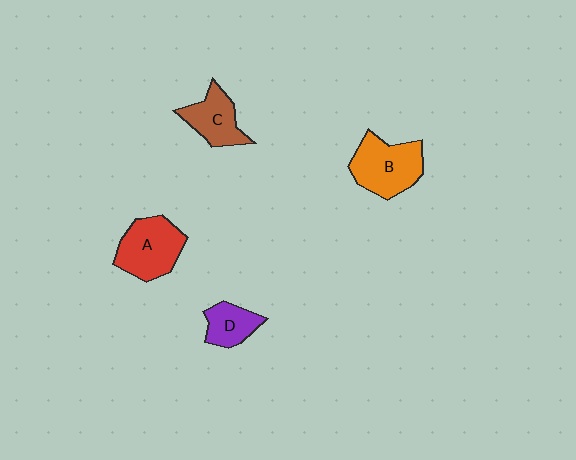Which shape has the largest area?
Shape B (orange).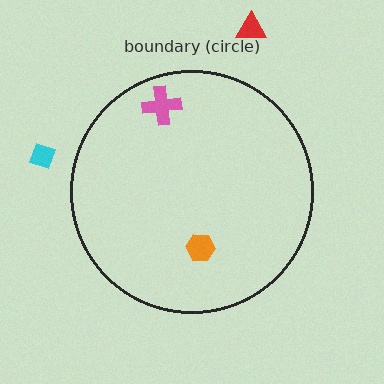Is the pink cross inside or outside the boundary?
Inside.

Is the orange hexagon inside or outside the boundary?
Inside.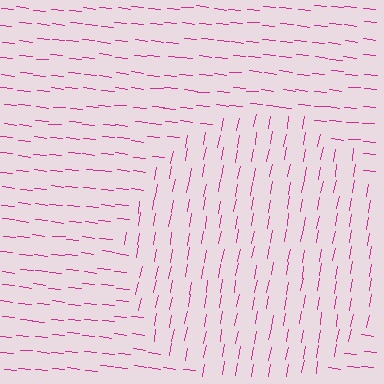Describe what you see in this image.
The image is filled with small magenta line segments. A circle region in the image has lines oriented differently from the surrounding lines, creating a visible texture boundary.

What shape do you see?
I see a circle.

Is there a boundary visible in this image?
Yes, there is a texture boundary formed by a change in line orientation.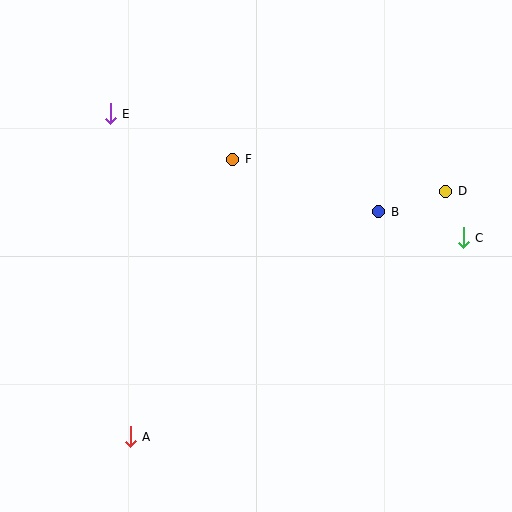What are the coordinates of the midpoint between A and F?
The midpoint between A and F is at (181, 298).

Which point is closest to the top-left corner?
Point E is closest to the top-left corner.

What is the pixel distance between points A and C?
The distance between A and C is 388 pixels.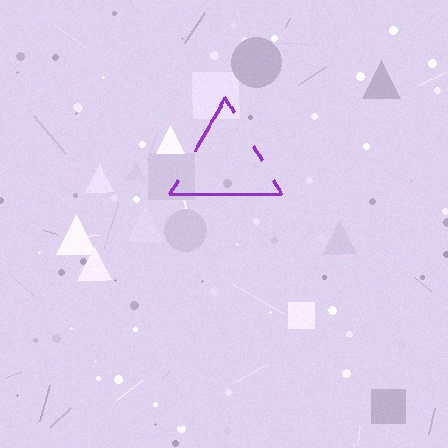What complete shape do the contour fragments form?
The contour fragments form a triangle.